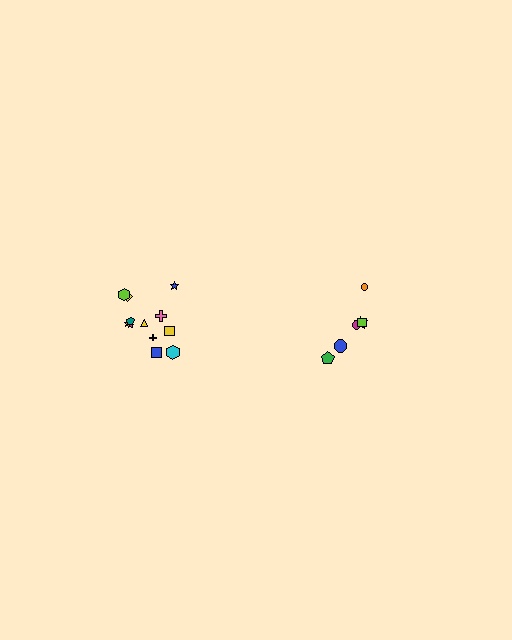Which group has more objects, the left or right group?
The left group.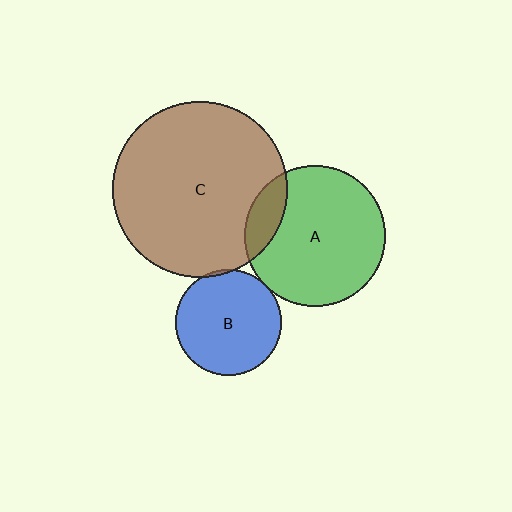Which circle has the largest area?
Circle C (brown).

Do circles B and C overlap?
Yes.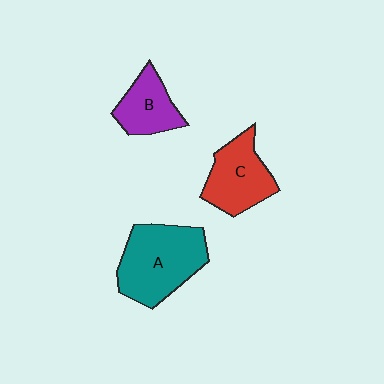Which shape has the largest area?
Shape A (teal).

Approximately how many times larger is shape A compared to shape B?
Approximately 1.8 times.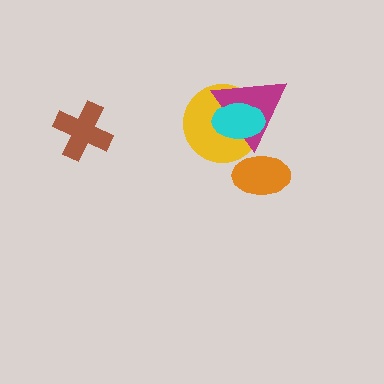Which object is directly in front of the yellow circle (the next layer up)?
The magenta triangle is directly in front of the yellow circle.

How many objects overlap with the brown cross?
0 objects overlap with the brown cross.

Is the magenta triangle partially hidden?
Yes, it is partially covered by another shape.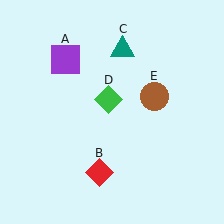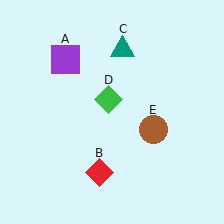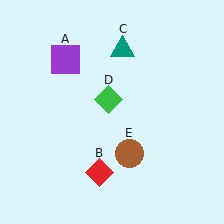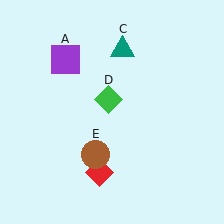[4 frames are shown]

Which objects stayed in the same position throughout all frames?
Purple square (object A) and red diamond (object B) and teal triangle (object C) and green diamond (object D) remained stationary.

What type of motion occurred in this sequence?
The brown circle (object E) rotated clockwise around the center of the scene.